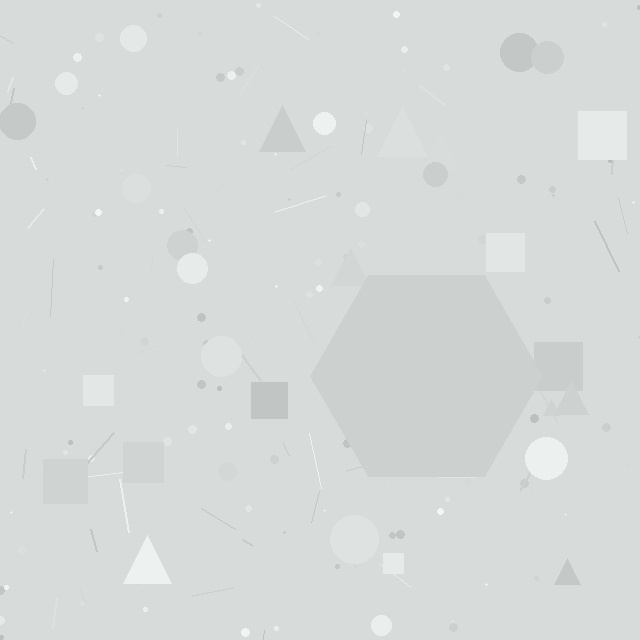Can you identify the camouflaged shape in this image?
The camouflaged shape is a hexagon.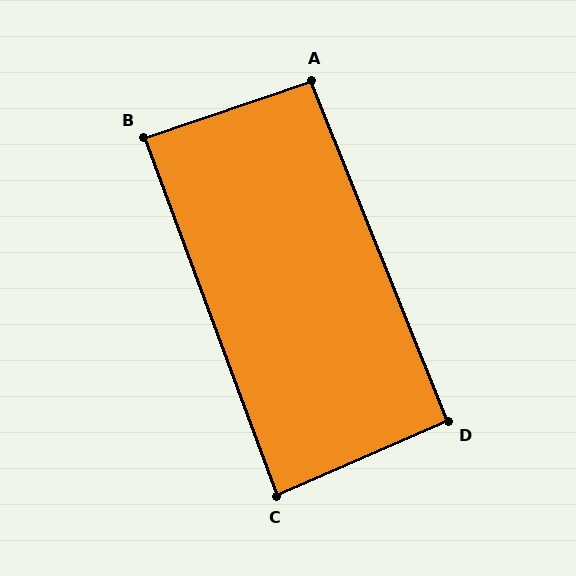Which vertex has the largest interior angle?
A, at approximately 93 degrees.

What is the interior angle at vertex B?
Approximately 88 degrees (approximately right).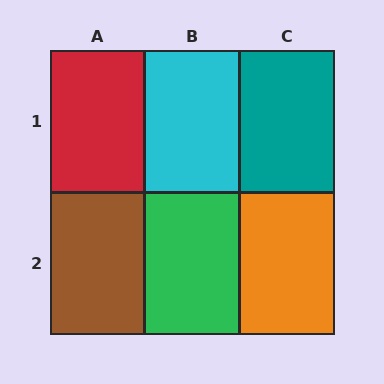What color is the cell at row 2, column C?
Orange.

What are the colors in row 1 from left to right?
Red, cyan, teal.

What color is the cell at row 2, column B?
Green.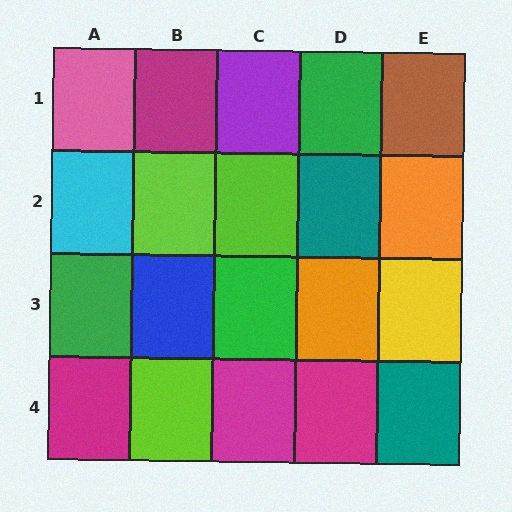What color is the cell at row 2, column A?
Cyan.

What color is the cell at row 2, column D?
Teal.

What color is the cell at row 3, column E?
Yellow.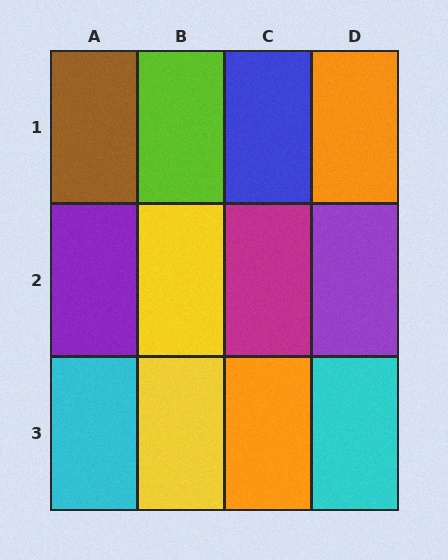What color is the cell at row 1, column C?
Blue.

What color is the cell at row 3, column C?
Orange.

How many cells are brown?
1 cell is brown.